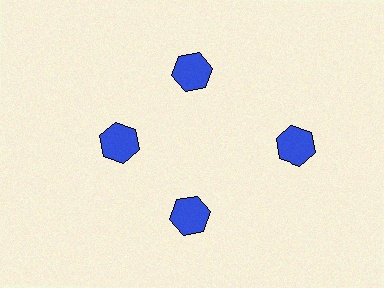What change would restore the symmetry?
The symmetry would be restored by moving it inward, back onto the ring so that all 4 hexagons sit at equal angles and equal distance from the center.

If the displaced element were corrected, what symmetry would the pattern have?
It would have 4-fold rotational symmetry — the pattern would map onto itself every 90 degrees.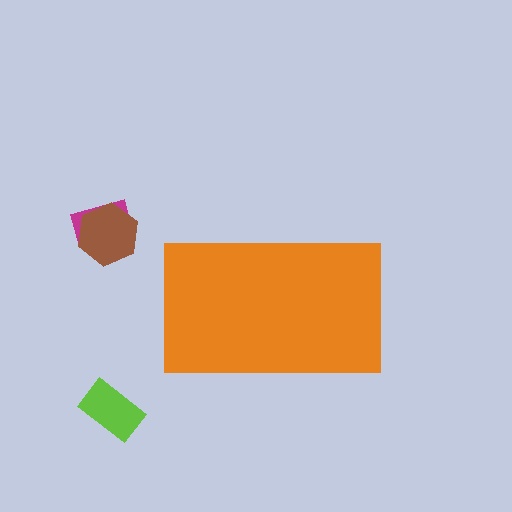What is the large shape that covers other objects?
An orange rectangle.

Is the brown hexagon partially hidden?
No, the brown hexagon is fully visible.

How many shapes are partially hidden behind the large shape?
0 shapes are partially hidden.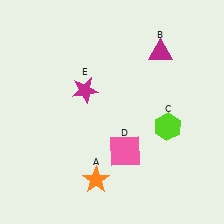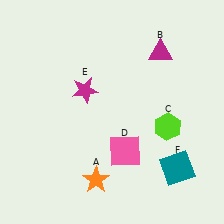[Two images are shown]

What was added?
A teal square (F) was added in Image 2.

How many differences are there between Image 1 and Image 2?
There is 1 difference between the two images.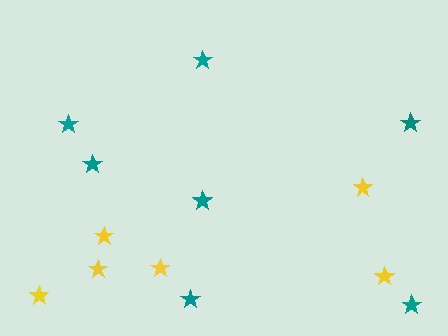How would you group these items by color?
There are 2 groups: one group of teal stars (7) and one group of yellow stars (6).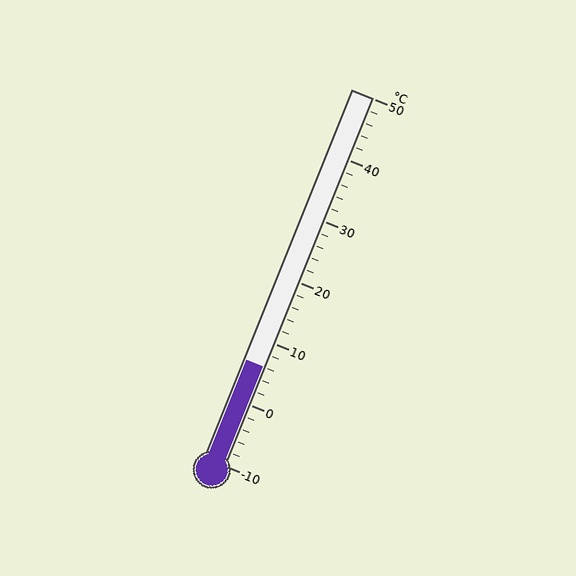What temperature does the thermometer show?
The thermometer shows approximately 6°C.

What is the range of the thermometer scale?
The thermometer scale ranges from -10°C to 50°C.